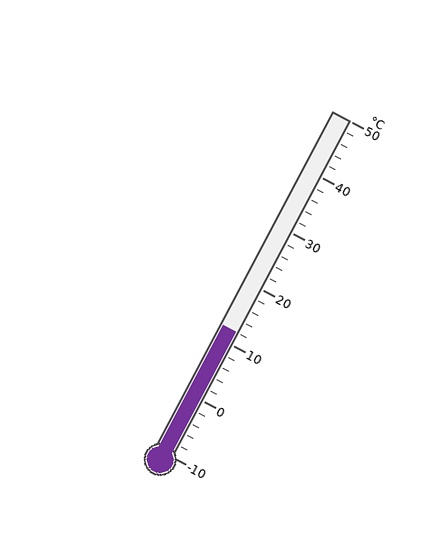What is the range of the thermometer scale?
The thermometer scale ranges from -10°C to 50°C.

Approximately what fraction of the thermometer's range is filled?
The thermometer is filled to approximately 35% of its range.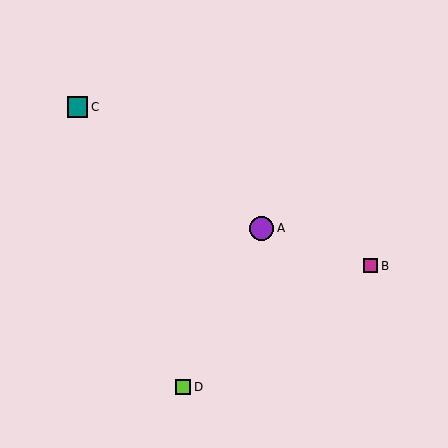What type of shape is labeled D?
Shape D is a lime square.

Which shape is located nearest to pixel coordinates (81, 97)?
The teal square (labeled C) at (77, 107) is nearest to that location.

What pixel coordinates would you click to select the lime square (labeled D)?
Click at (183, 387) to select the lime square D.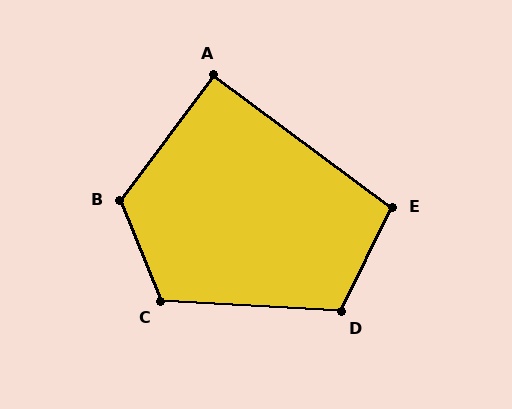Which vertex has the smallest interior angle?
A, at approximately 90 degrees.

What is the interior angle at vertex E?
Approximately 100 degrees (obtuse).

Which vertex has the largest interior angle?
B, at approximately 121 degrees.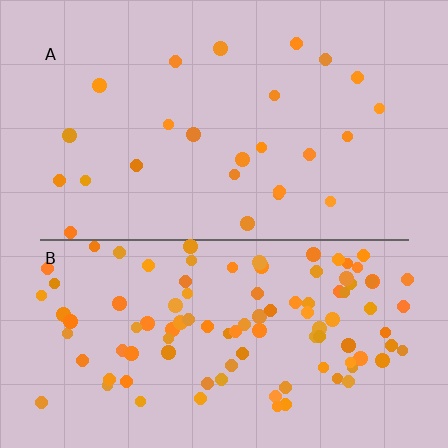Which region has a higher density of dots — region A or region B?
B (the bottom).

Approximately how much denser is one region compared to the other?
Approximately 4.1× — region B over region A.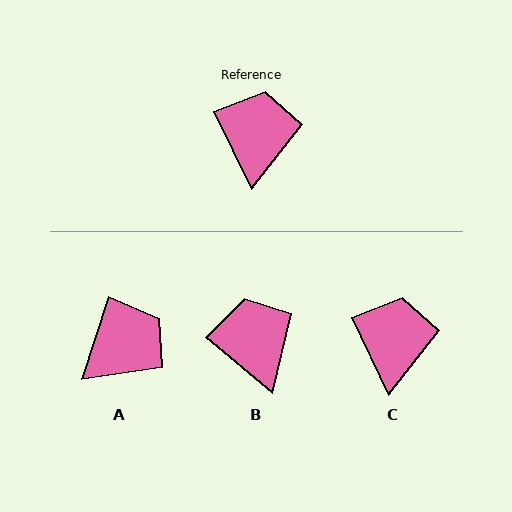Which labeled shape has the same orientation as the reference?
C.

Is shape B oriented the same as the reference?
No, it is off by about 24 degrees.